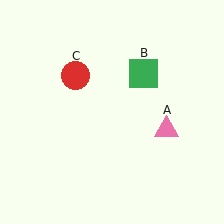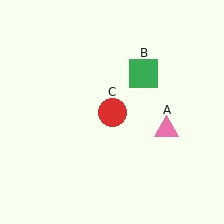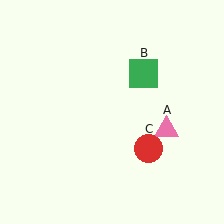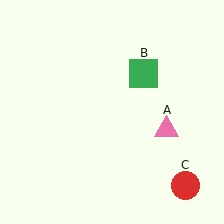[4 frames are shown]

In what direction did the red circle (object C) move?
The red circle (object C) moved down and to the right.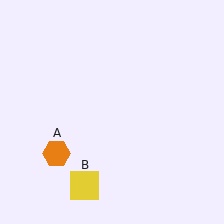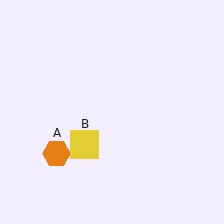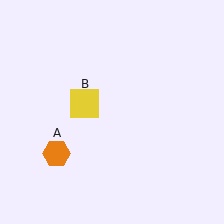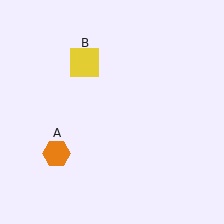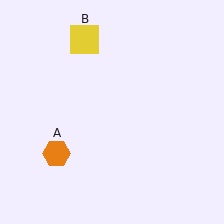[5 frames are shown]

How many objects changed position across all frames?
1 object changed position: yellow square (object B).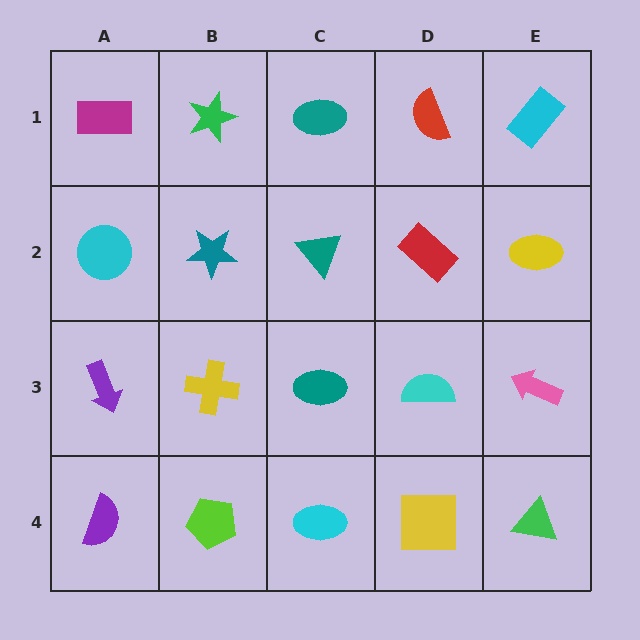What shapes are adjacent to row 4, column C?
A teal ellipse (row 3, column C), a lime pentagon (row 4, column B), a yellow square (row 4, column D).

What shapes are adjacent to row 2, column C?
A teal ellipse (row 1, column C), a teal ellipse (row 3, column C), a teal star (row 2, column B), a red rectangle (row 2, column D).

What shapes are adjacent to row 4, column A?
A purple arrow (row 3, column A), a lime pentagon (row 4, column B).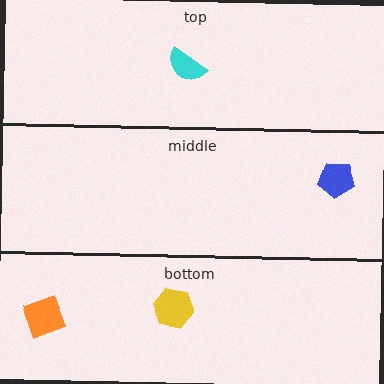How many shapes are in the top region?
1.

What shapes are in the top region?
The cyan semicircle.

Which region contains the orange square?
The bottom region.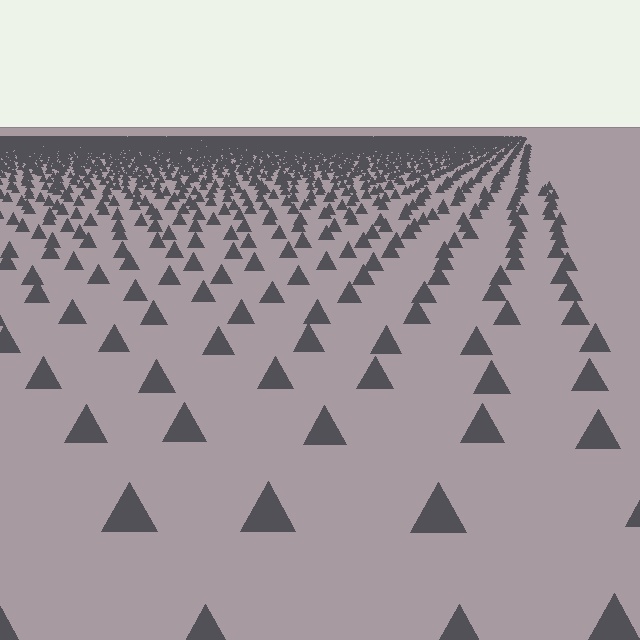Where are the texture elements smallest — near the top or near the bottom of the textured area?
Near the top.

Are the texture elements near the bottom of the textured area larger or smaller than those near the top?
Larger. Near the bottom, elements are closer to the viewer and appear at a bigger on-screen size.